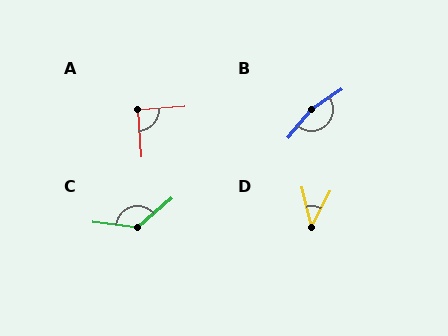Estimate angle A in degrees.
Approximately 90 degrees.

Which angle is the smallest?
D, at approximately 41 degrees.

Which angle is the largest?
B, at approximately 163 degrees.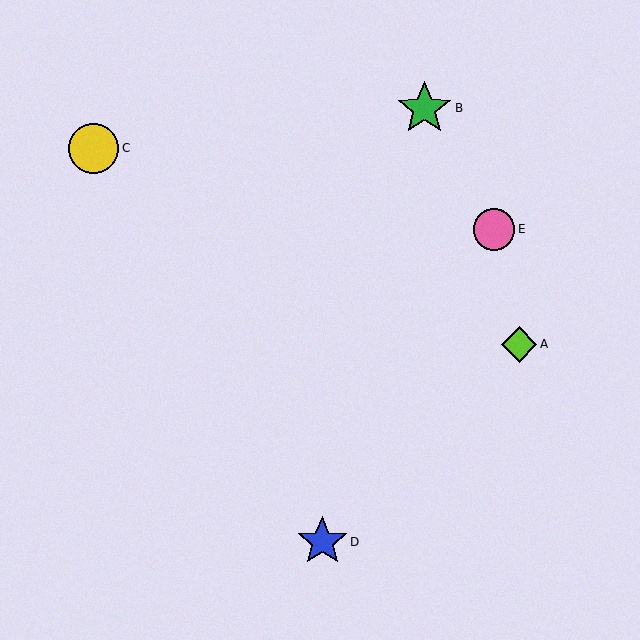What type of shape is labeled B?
Shape B is a green star.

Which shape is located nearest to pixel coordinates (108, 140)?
The yellow circle (labeled C) at (93, 148) is nearest to that location.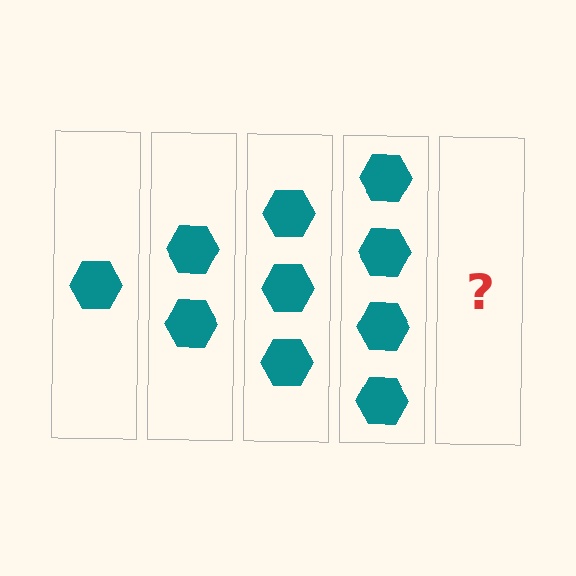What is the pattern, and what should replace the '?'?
The pattern is that each step adds one more hexagon. The '?' should be 5 hexagons.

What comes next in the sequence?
The next element should be 5 hexagons.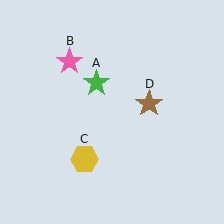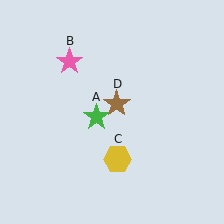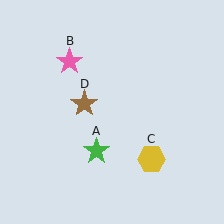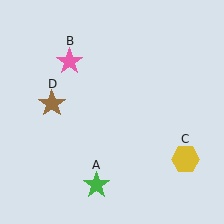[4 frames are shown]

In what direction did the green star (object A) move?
The green star (object A) moved down.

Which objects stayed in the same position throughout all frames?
Pink star (object B) remained stationary.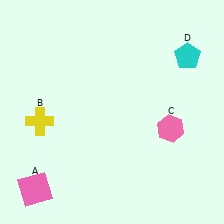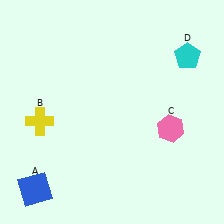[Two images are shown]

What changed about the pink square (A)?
In Image 1, A is pink. In Image 2, it changed to blue.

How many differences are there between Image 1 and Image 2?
There is 1 difference between the two images.